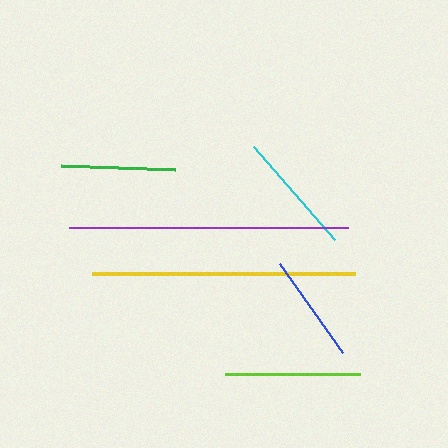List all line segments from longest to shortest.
From longest to shortest: purple, yellow, lime, cyan, green, blue.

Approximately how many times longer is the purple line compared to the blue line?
The purple line is approximately 2.5 times the length of the blue line.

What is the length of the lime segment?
The lime segment is approximately 134 pixels long.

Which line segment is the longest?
The purple line is the longest at approximately 279 pixels.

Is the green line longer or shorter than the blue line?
The green line is longer than the blue line.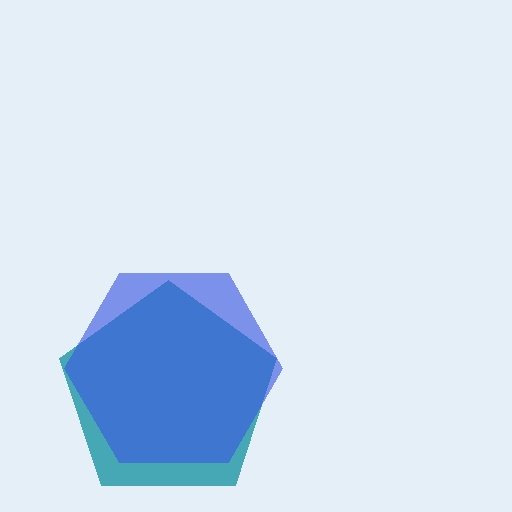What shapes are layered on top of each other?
The layered shapes are: a teal pentagon, a blue hexagon.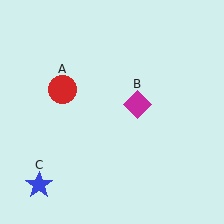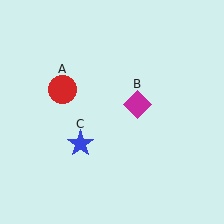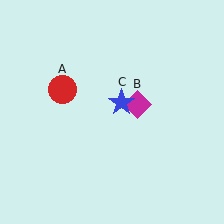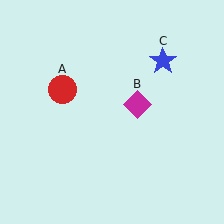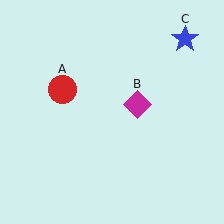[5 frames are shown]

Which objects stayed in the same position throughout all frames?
Red circle (object A) and magenta diamond (object B) remained stationary.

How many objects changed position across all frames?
1 object changed position: blue star (object C).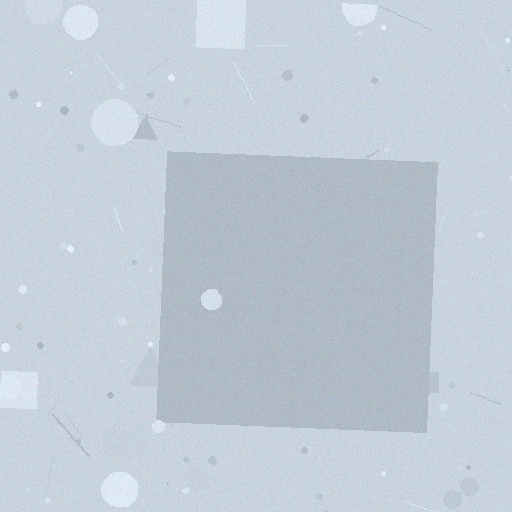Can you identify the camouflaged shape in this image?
The camouflaged shape is a square.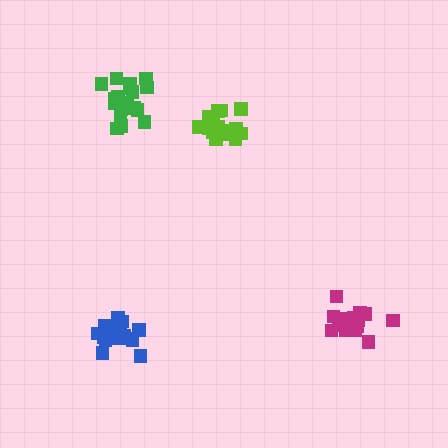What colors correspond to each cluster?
The clusters are colored: green, lime, blue, magenta.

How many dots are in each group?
Group 1: 19 dots, Group 2: 17 dots, Group 3: 17 dots, Group 4: 16 dots (69 total).